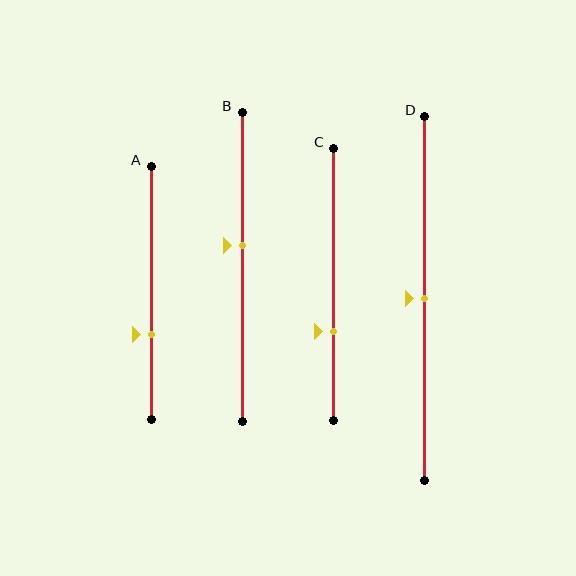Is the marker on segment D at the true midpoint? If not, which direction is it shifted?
Yes, the marker on segment D is at the true midpoint.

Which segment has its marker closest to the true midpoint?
Segment D has its marker closest to the true midpoint.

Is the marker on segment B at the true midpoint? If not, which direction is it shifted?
No, the marker on segment B is shifted upward by about 7% of the segment length.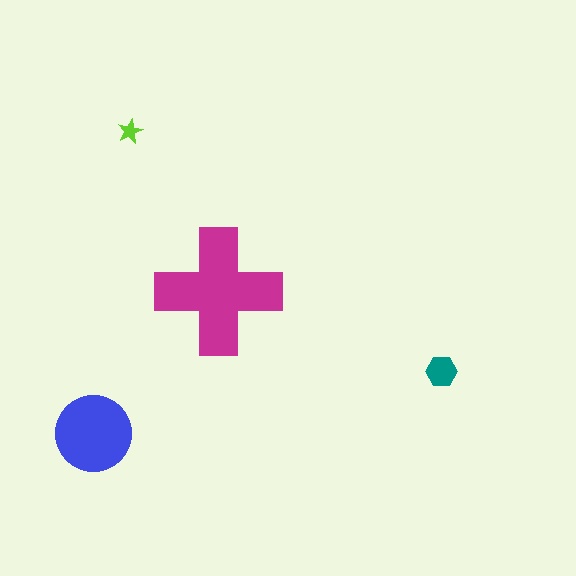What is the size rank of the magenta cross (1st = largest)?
1st.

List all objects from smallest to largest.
The lime star, the teal hexagon, the blue circle, the magenta cross.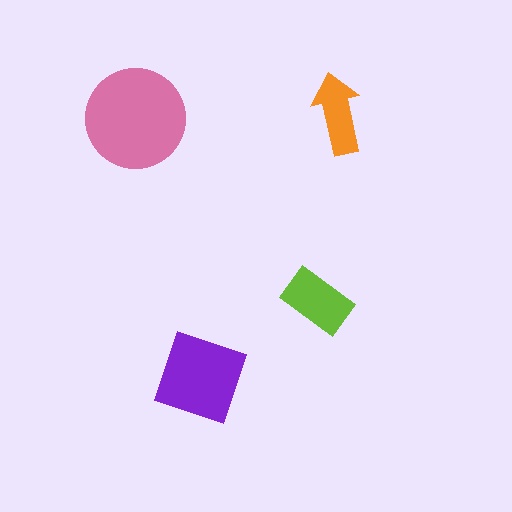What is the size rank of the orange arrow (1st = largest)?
4th.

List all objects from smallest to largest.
The orange arrow, the lime rectangle, the purple square, the pink circle.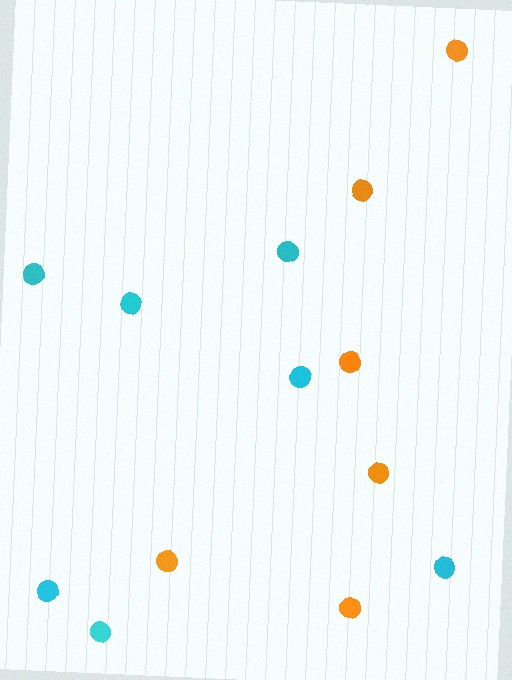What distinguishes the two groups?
There are 2 groups: one group of orange circles (6) and one group of cyan circles (7).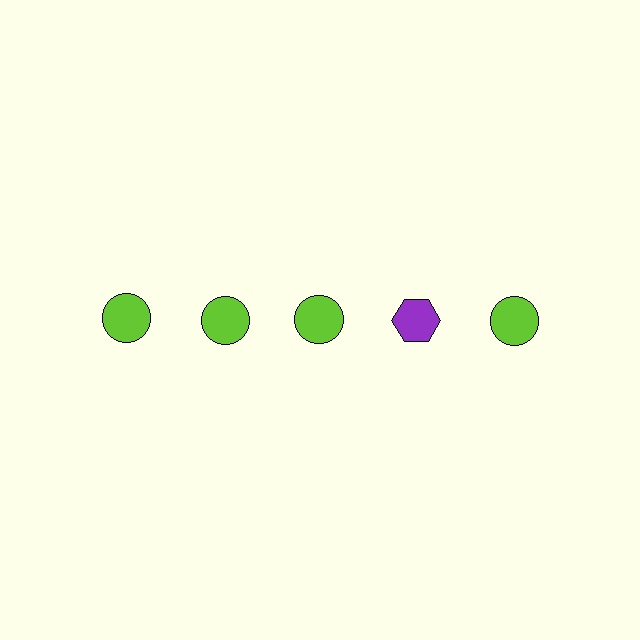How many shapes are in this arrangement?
There are 5 shapes arranged in a grid pattern.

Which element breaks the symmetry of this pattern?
The purple hexagon in the top row, second from right column breaks the symmetry. All other shapes are lime circles.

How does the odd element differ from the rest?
It differs in both color (purple instead of lime) and shape (hexagon instead of circle).